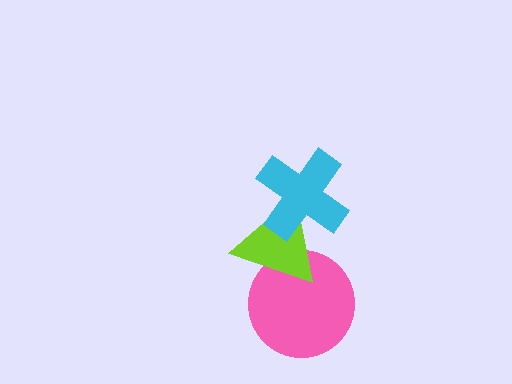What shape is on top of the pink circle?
The lime triangle is on top of the pink circle.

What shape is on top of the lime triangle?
The cyan cross is on top of the lime triangle.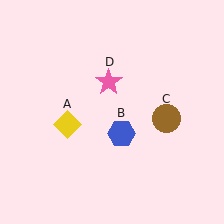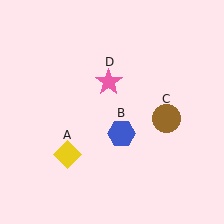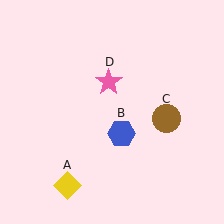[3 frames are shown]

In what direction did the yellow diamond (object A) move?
The yellow diamond (object A) moved down.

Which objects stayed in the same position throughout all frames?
Blue hexagon (object B) and brown circle (object C) and pink star (object D) remained stationary.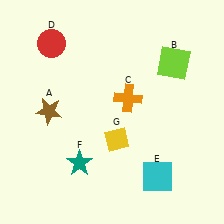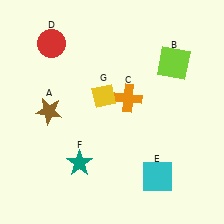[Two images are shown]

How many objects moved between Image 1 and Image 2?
1 object moved between the two images.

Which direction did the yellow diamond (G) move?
The yellow diamond (G) moved up.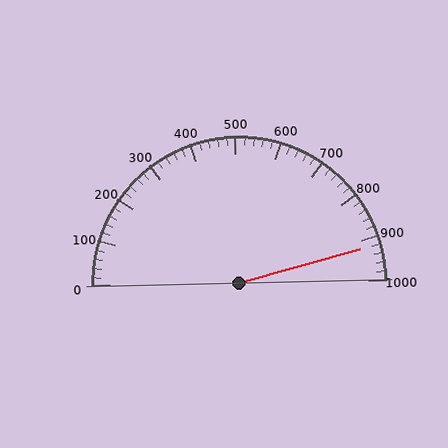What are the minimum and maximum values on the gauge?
The gauge ranges from 0 to 1000.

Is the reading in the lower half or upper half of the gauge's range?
The reading is in the upper half of the range (0 to 1000).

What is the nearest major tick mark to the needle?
The nearest major tick mark is 900.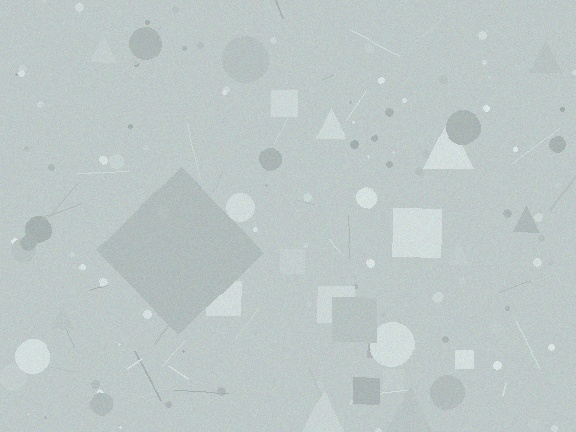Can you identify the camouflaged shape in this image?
The camouflaged shape is a diamond.